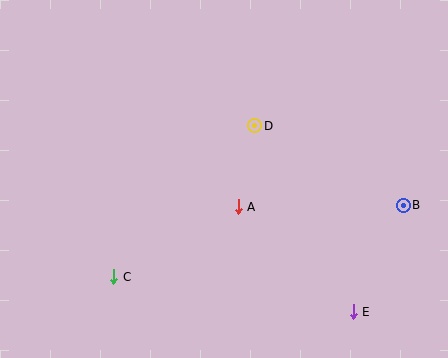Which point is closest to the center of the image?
Point A at (238, 207) is closest to the center.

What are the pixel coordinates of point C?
Point C is at (114, 277).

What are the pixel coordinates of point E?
Point E is at (353, 312).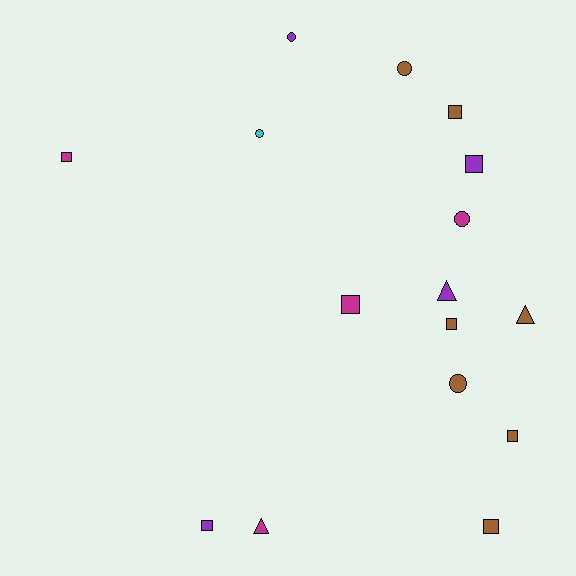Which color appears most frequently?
Brown, with 7 objects.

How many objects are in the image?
There are 16 objects.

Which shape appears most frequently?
Square, with 8 objects.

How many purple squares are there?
There are 2 purple squares.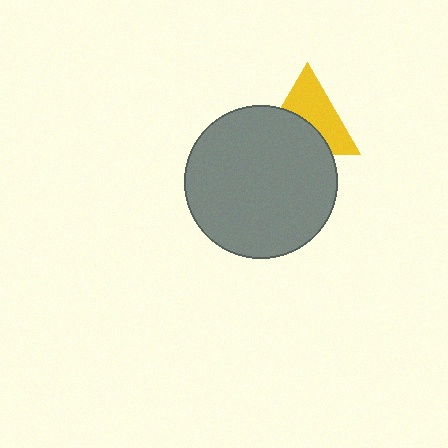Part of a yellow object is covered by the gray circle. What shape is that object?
It is a triangle.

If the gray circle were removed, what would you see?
You would see the complete yellow triangle.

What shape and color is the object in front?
The object in front is a gray circle.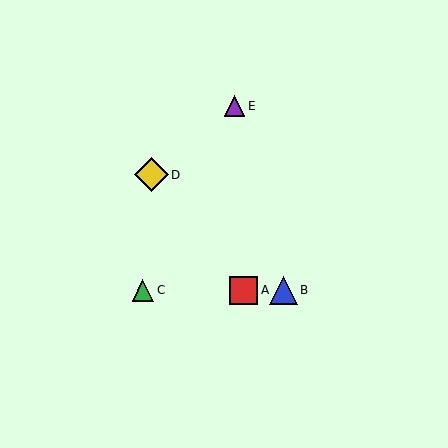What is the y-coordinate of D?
Object D is at y≈175.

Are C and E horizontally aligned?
No, C is at y≈290 and E is at y≈106.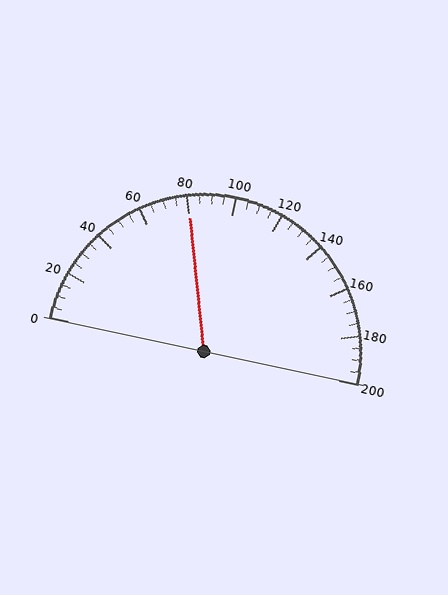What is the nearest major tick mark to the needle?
The nearest major tick mark is 80.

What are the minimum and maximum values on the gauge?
The gauge ranges from 0 to 200.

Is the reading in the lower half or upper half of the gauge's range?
The reading is in the lower half of the range (0 to 200).